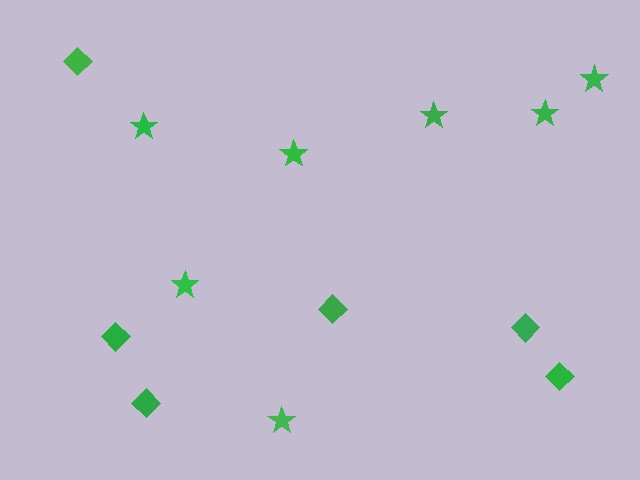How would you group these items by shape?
There are 2 groups: one group of diamonds (6) and one group of stars (7).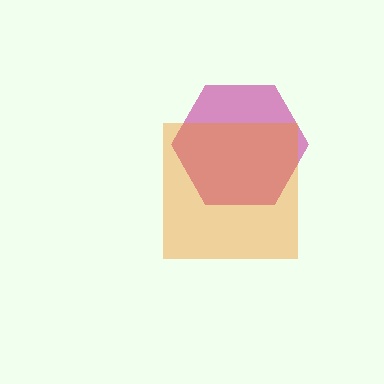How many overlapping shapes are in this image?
There are 2 overlapping shapes in the image.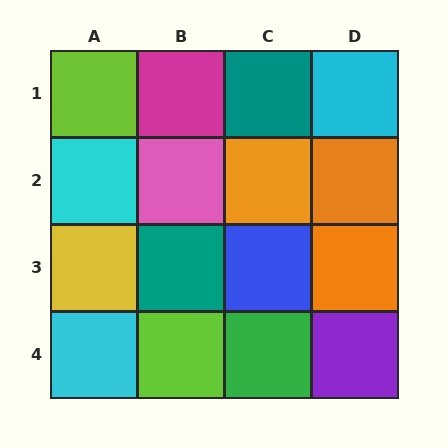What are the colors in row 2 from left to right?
Cyan, pink, orange, orange.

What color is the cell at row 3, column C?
Blue.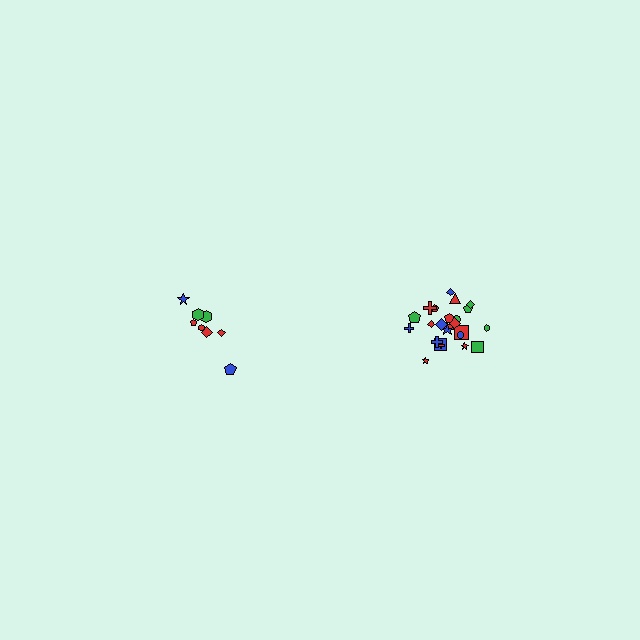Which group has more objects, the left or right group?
The right group.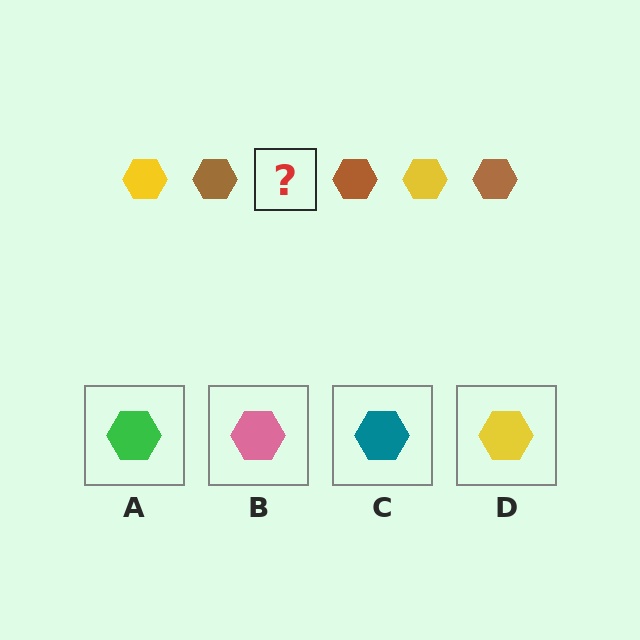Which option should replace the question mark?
Option D.